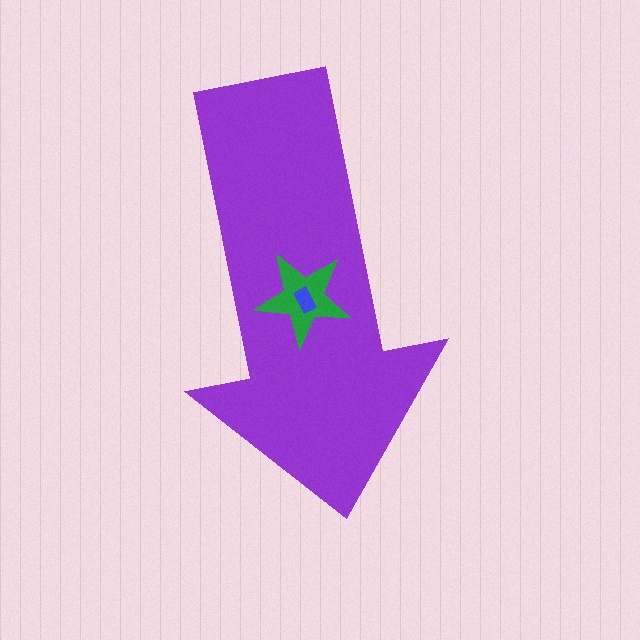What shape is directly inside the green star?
The blue rectangle.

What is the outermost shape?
The purple arrow.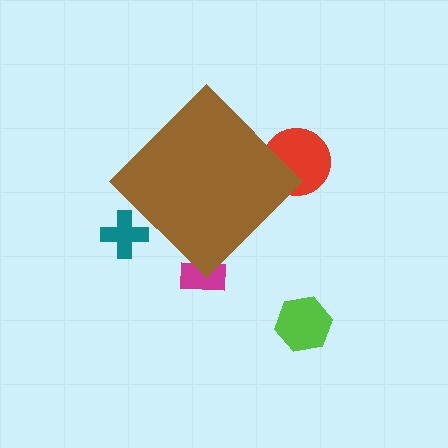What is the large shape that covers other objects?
A brown diamond.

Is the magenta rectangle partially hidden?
Yes, the magenta rectangle is partially hidden behind the brown diamond.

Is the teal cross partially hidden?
Yes, the teal cross is partially hidden behind the brown diamond.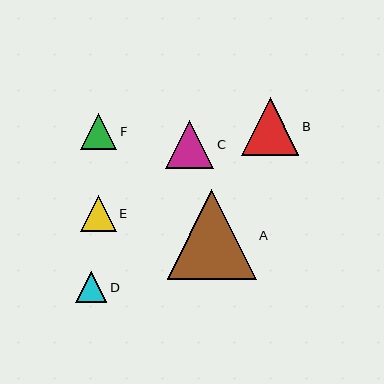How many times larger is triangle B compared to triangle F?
Triangle B is approximately 1.6 times the size of triangle F.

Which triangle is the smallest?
Triangle D is the smallest with a size of approximately 31 pixels.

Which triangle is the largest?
Triangle A is the largest with a size of approximately 89 pixels.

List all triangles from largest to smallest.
From largest to smallest: A, B, C, F, E, D.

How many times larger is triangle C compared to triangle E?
Triangle C is approximately 1.3 times the size of triangle E.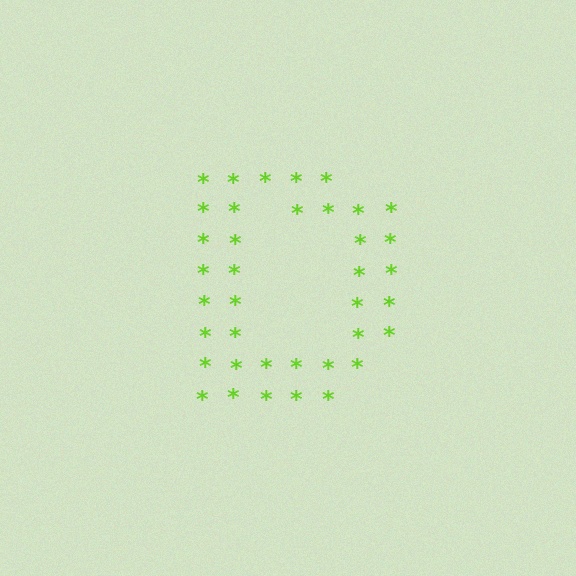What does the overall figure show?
The overall figure shows the letter D.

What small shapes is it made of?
It is made of small asterisks.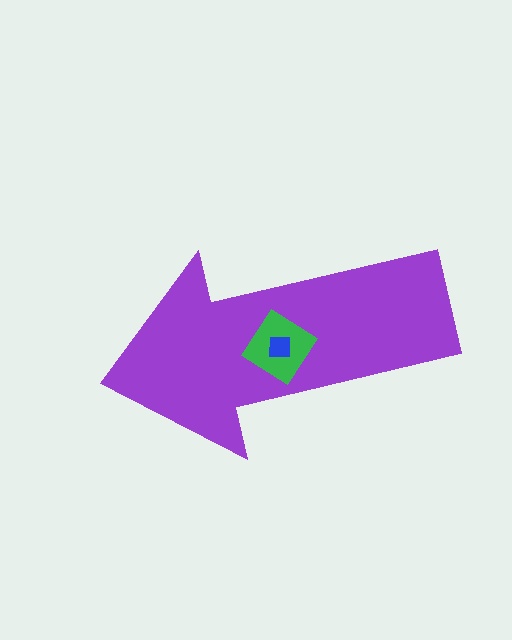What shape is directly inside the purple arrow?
The green diamond.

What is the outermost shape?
The purple arrow.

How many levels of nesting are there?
3.